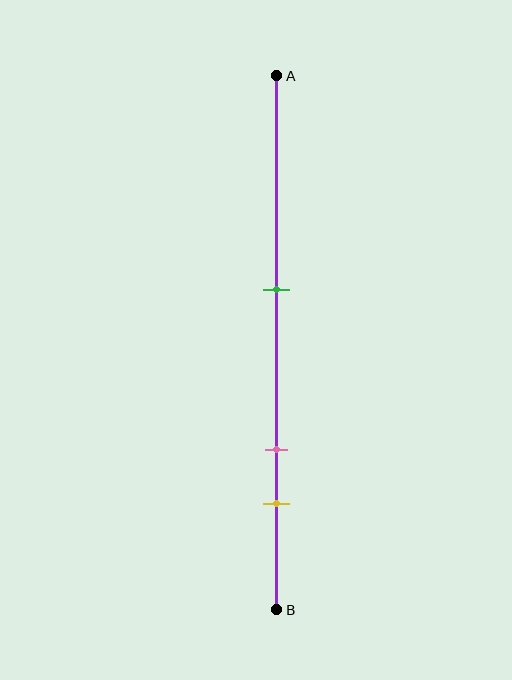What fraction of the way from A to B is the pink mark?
The pink mark is approximately 70% (0.7) of the way from A to B.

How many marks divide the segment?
There are 3 marks dividing the segment.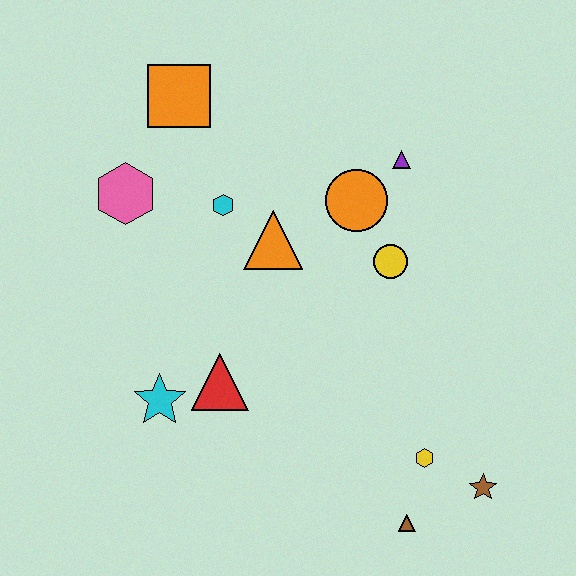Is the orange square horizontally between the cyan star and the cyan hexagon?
Yes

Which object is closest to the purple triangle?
The orange circle is closest to the purple triangle.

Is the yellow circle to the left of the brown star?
Yes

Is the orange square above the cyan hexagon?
Yes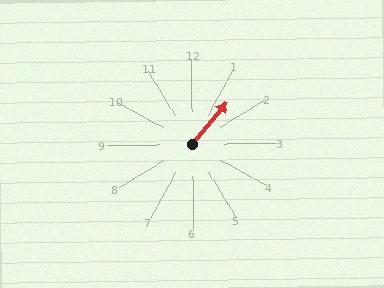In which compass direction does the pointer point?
Northeast.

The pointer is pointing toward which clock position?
Roughly 1 o'clock.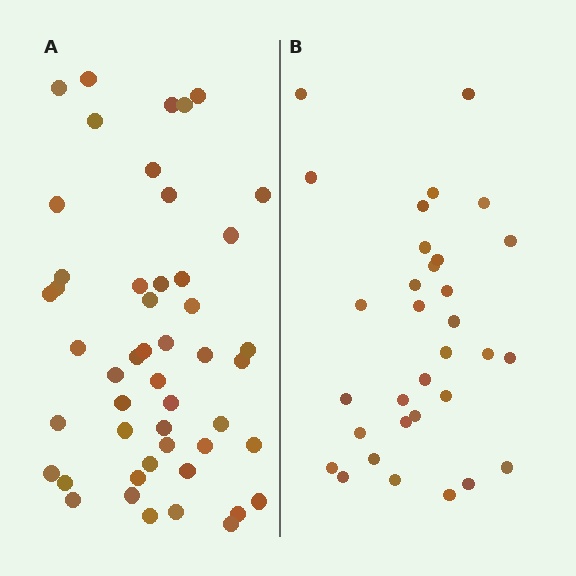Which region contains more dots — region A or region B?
Region A (the left region) has more dots.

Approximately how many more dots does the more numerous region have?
Region A has approximately 15 more dots than region B.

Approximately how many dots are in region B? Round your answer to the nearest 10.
About 30 dots. (The exact count is 32, which rounds to 30.)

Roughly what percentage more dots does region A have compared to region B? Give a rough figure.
About 55% more.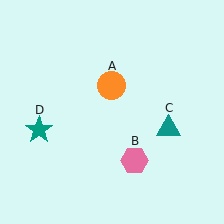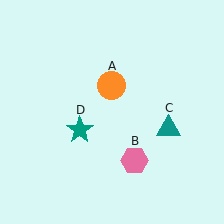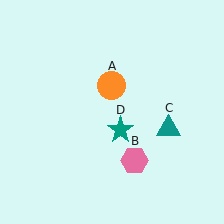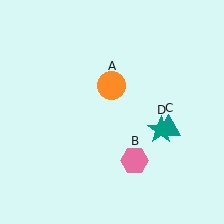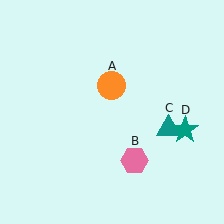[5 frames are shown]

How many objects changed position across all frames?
1 object changed position: teal star (object D).